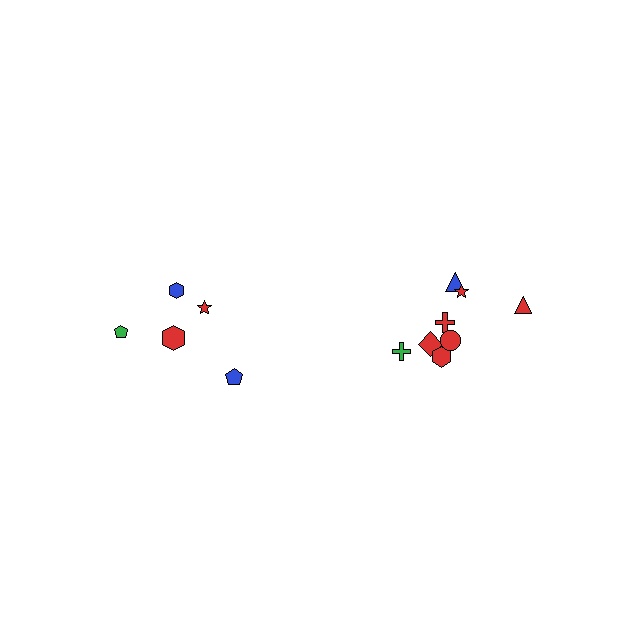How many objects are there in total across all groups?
There are 13 objects.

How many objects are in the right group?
There are 8 objects.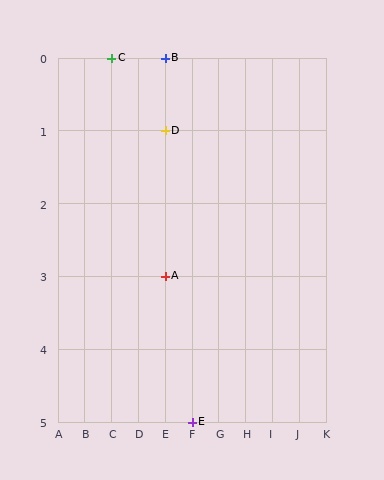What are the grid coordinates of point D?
Point D is at grid coordinates (E, 1).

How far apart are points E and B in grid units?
Points E and B are 1 column and 5 rows apart (about 5.1 grid units diagonally).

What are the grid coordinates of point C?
Point C is at grid coordinates (C, 0).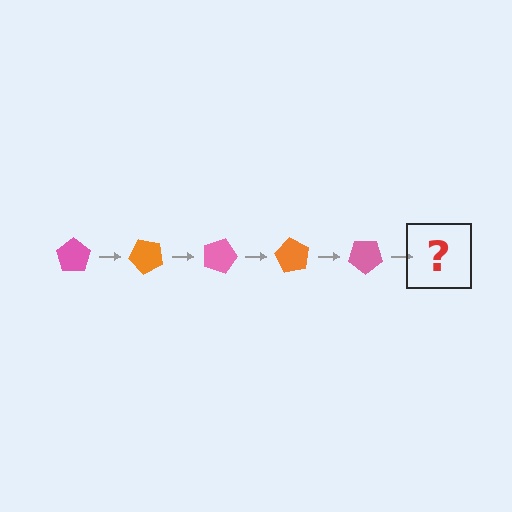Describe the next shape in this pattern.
It should be an orange pentagon, rotated 225 degrees from the start.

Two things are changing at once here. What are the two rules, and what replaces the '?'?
The two rules are that it rotates 45 degrees each step and the color cycles through pink and orange. The '?' should be an orange pentagon, rotated 225 degrees from the start.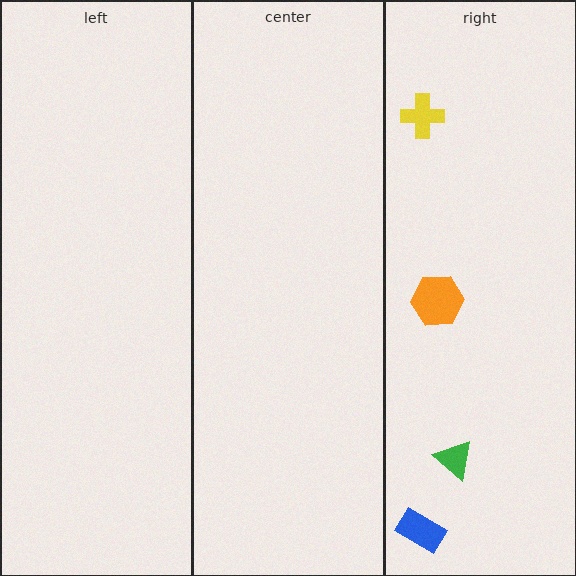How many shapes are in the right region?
4.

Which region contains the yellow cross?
The right region.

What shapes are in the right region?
The green triangle, the blue rectangle, the yellow cross, the orange hexagon.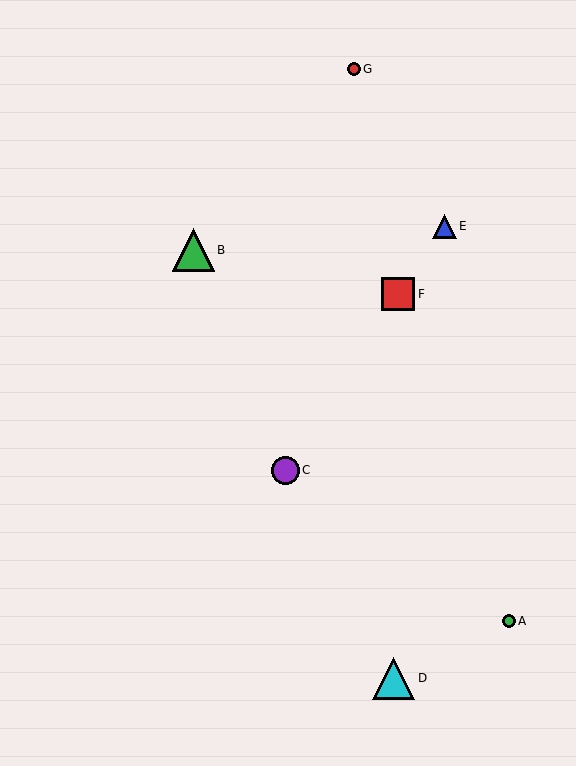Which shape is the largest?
The cyan triangle (labeled D) is the largest.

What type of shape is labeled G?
Shape G is a red circle.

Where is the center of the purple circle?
The center of the purple circle is at (285, 470).